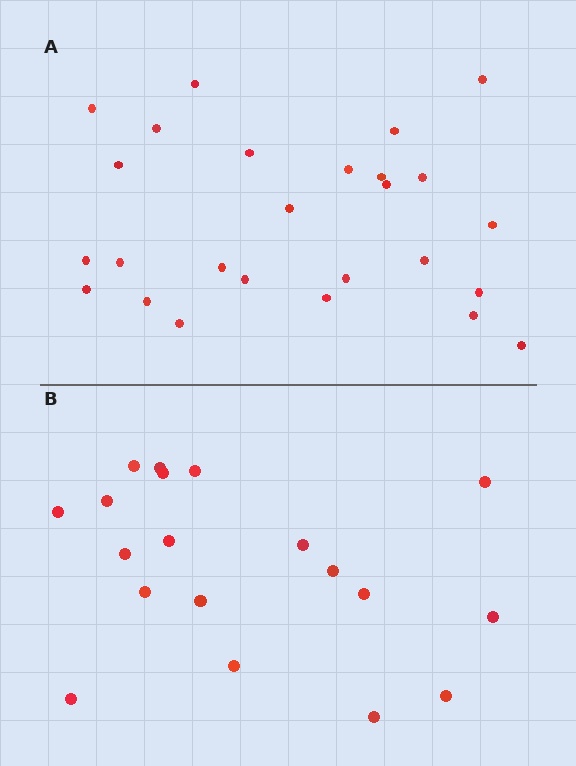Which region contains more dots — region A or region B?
Region A (the top region) has more dots.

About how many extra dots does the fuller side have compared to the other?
Region A has roughly 8 or so more dots than region B.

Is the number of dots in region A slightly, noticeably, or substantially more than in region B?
Region A has noticeably more, but not dramatically so. The ratio is roughly 1.4 to 1.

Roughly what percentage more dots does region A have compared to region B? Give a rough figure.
About 35% more.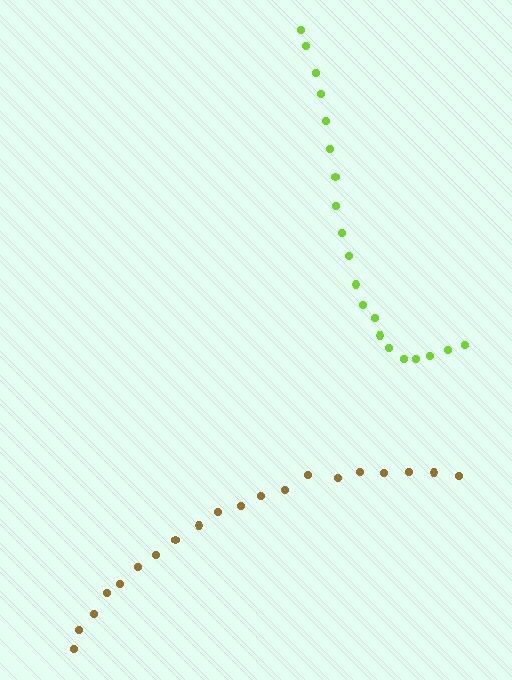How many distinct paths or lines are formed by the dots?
There are 2 distinct paths.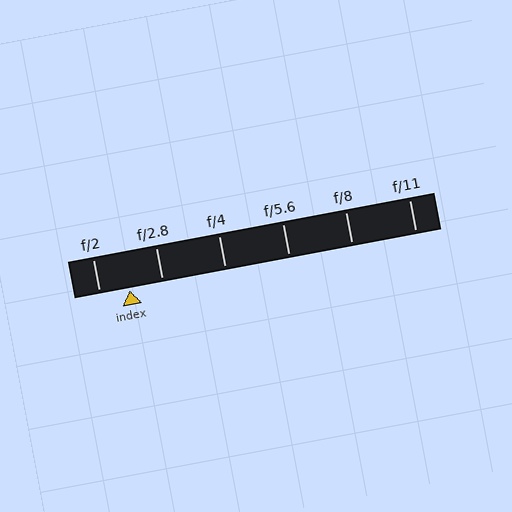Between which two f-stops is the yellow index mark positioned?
The index mark is between f/2 and f/2.8.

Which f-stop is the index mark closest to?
The index mark is closest to f/2.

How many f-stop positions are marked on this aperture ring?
There are 6 f-stop positions marked.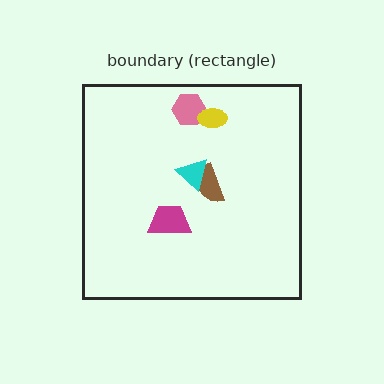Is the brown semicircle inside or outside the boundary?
Inside.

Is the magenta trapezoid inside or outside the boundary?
Inside.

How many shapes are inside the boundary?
5 inside, 0 outside.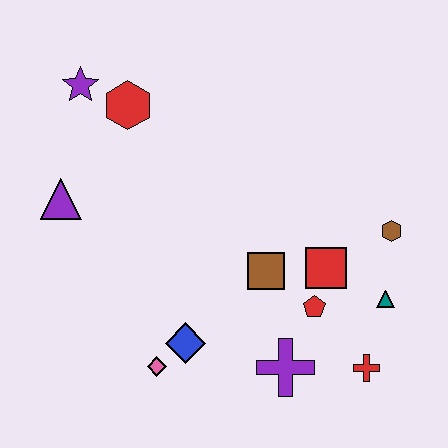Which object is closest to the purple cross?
The red pentagon is closest to the purple cross.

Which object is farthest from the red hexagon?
The red cross is farthest from the red hexagon.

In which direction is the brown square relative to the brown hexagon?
The brown square is to the left of the brown hexagon.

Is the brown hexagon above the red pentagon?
Yes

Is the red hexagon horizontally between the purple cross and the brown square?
No